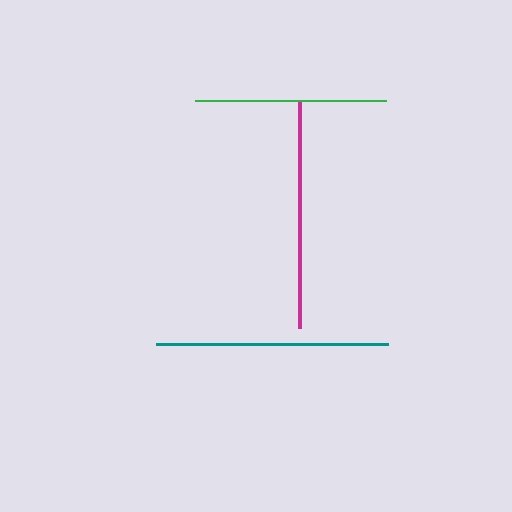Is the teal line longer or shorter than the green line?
The teal line is longer than the green line.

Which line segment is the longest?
The teal line is the longest at approximately 233 pixels.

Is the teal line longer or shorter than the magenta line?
The teal line is longer than the magenta line.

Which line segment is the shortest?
The green line is the shortest at approximately 191 pixels.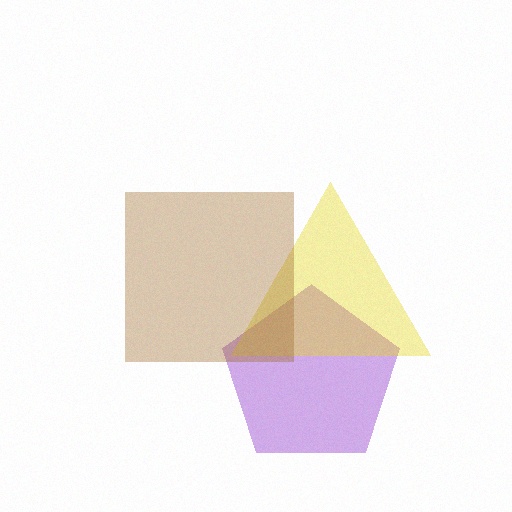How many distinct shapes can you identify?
There are 3 distinct shapes: a purple pentagon, a yellow triangle, a brown square.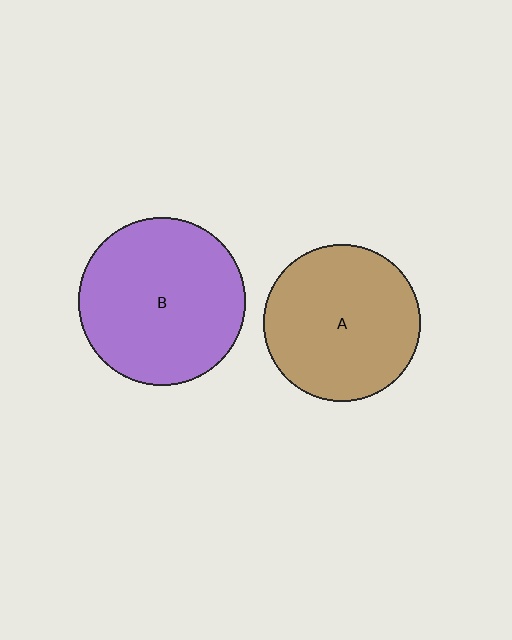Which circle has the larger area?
Circle B (purple).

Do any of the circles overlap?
No, none of the circles overlap.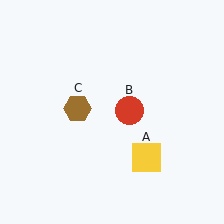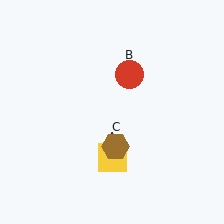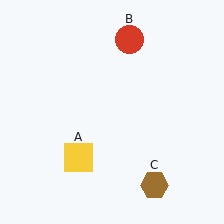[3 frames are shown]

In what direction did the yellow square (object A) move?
The yellow square (object A) moved left.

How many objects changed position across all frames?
3 objects changed position: yellow square (object A), red circle (object B), brown hexagon (object C).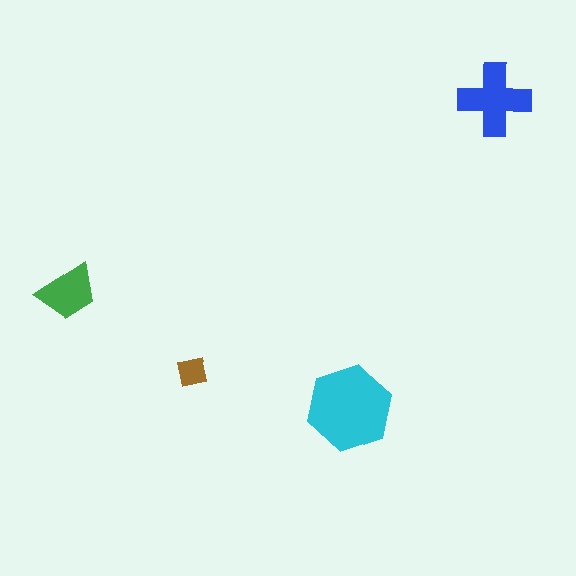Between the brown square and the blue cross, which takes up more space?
The blue cross.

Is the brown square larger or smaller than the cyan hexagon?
Smaller.